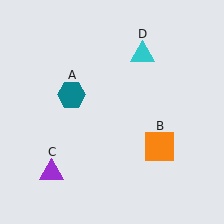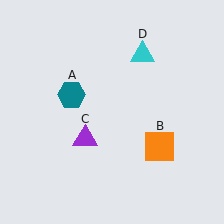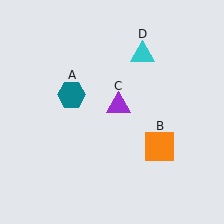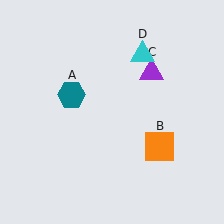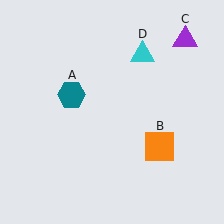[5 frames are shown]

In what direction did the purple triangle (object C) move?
The purple triangle (object C) moved up and to the right.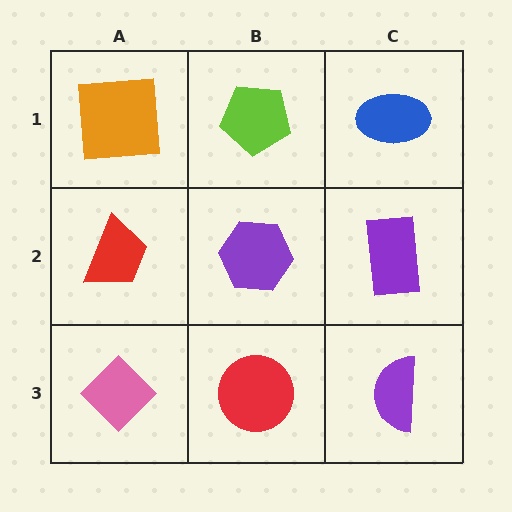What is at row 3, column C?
A purple semicircle.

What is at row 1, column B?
A lime pentagon.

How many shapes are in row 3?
3 shapes.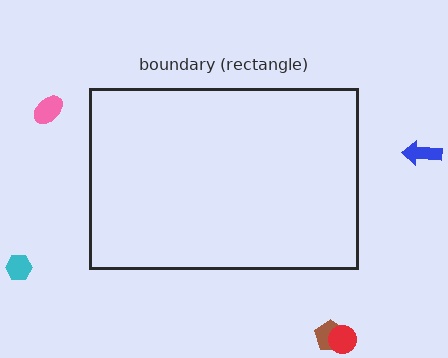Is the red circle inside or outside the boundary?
Outside.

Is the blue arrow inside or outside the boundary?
Outside.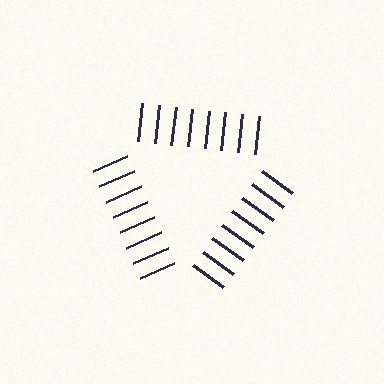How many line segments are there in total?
24 — 8 along each of the 3 edges.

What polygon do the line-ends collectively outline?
An illusory triangle — the line segments terminate on its edges but no continuous stroke is drawn.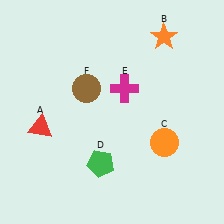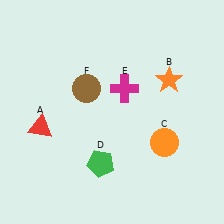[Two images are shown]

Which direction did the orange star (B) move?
The orange star (B) moved down.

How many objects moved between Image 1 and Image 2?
1 object moved between the two images.